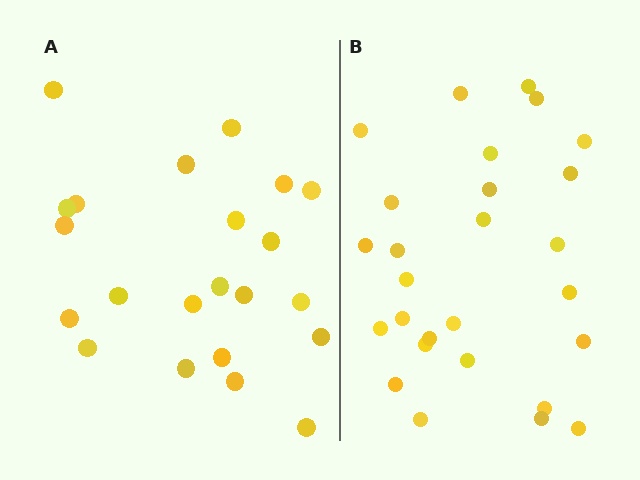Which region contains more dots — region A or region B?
Region B (the right region) has more dots.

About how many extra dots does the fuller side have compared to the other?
Region B has about 5 more dots than region A.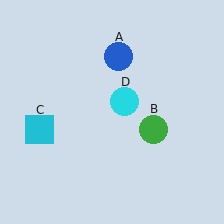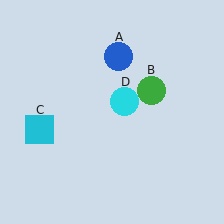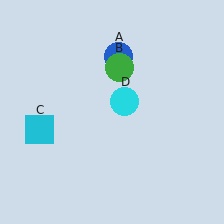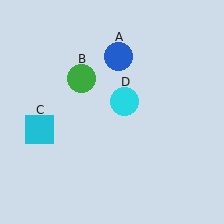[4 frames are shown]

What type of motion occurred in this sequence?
The green circle (object B) rotated counterclockwise around the center of the scene.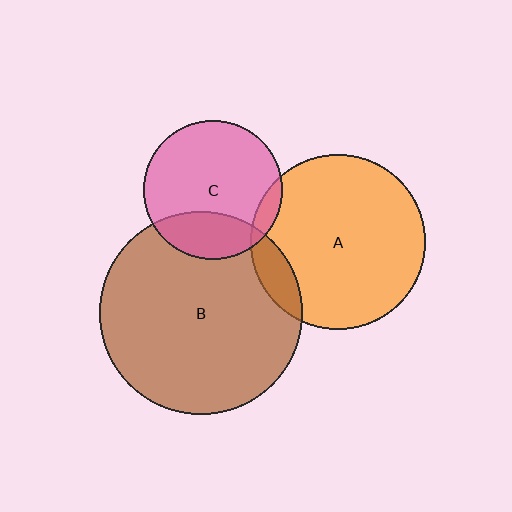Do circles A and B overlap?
Yes.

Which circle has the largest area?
Circle B (brown).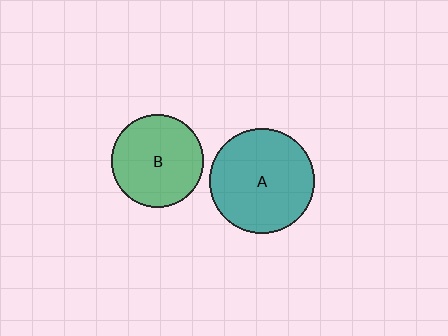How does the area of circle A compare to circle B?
Approximately 1.3 times.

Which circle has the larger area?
Circle A (teal).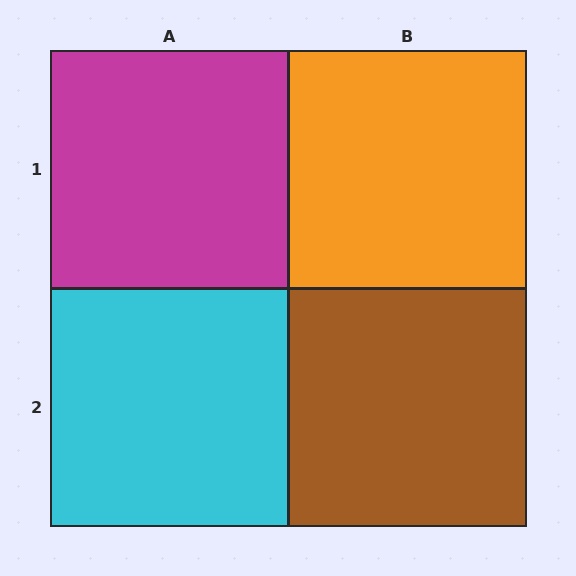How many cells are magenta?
1 cell is magenta.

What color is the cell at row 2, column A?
Cyan.